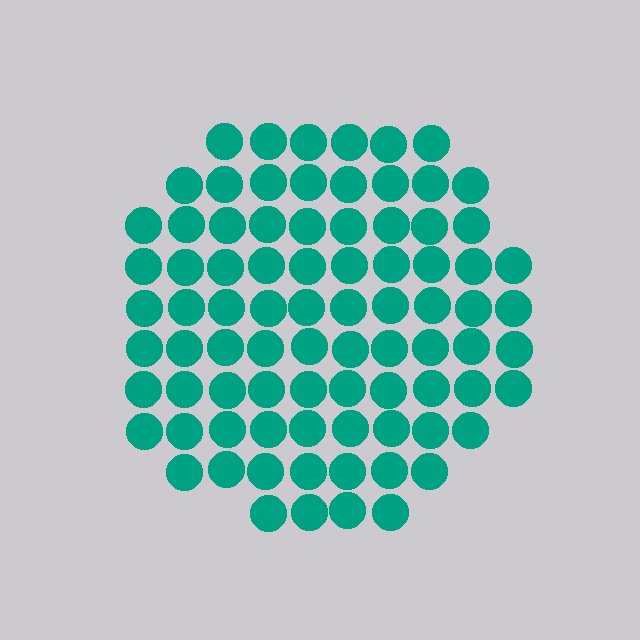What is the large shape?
The large shape is a circle.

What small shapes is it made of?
It is made of small circles.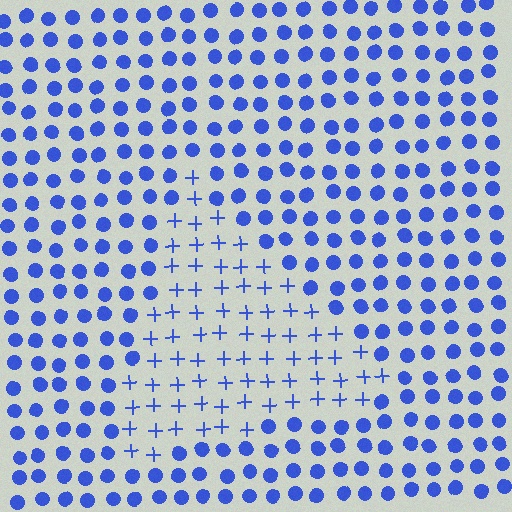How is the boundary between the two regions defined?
The boundary is defined by a change in element shape: plus signs inside vs. circles outside. All elements share the same color and spacing.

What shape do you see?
I see a triangle.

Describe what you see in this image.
The image is filled with small blue elements arranged in a uniform grid. A triangle-shaped region contains plus signs, while the surrounding area contains circles. The boundary is defined purely by the change in element shape.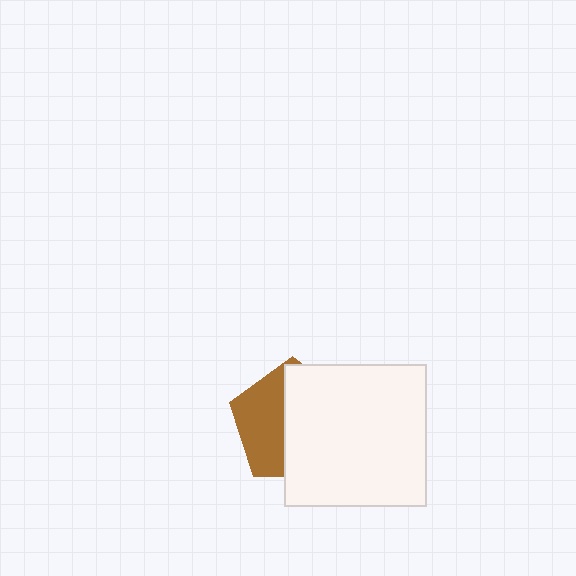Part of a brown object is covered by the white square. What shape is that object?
It is a pentagon.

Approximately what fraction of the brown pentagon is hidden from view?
Roughly 59% of the brown pentagon is hidden behind the white square.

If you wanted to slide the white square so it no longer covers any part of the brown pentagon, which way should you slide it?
Slide it right — that is the most direct way to separate the two shapes.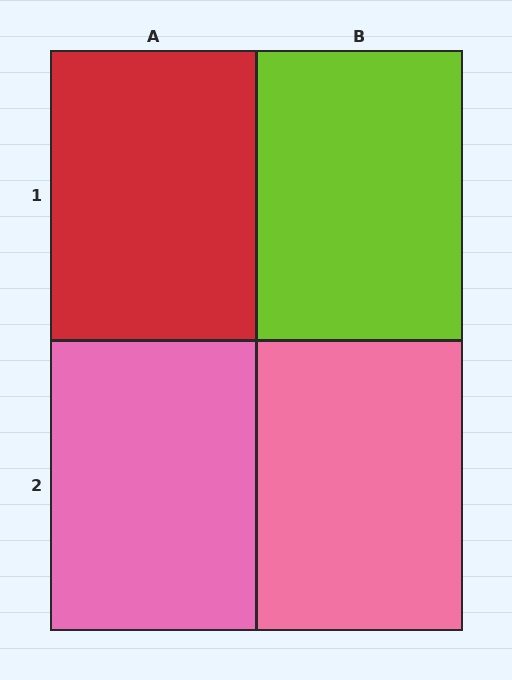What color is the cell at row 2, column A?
Pink.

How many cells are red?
1 cell is red.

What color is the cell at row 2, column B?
Pink.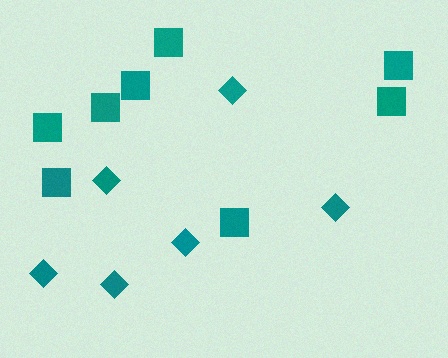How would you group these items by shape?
There are 2 groups: one group of diamonds (6) and one group of squares (8).